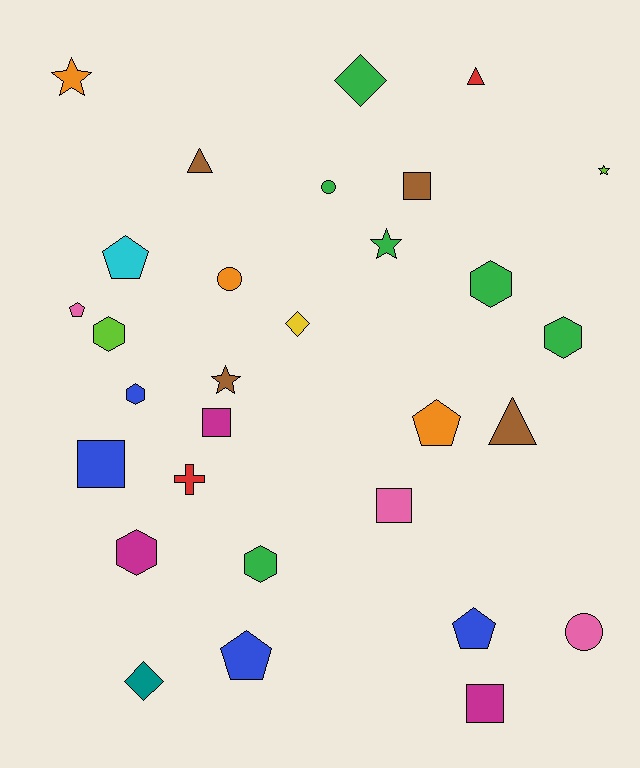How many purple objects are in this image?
There are no purple objects.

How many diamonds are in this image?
There are 3 diamonds.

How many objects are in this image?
There are 30 objects.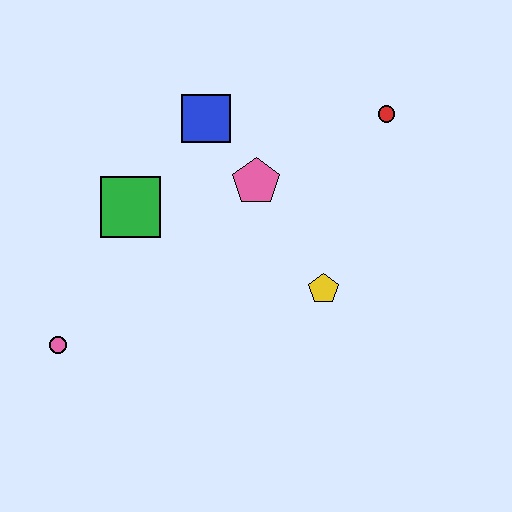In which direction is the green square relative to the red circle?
The green square is to the left of the red circle.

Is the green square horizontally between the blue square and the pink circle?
Yes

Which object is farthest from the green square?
The red circle is farthest from the green square.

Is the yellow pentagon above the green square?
No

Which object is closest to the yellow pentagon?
The pink pentagon is closest to the yellow pentagon.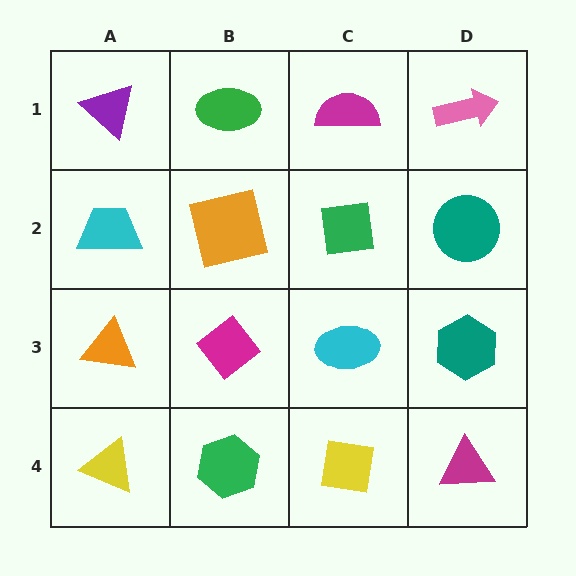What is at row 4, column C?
A yellow square.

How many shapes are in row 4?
4 shapes.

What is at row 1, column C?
A magenta semicircle.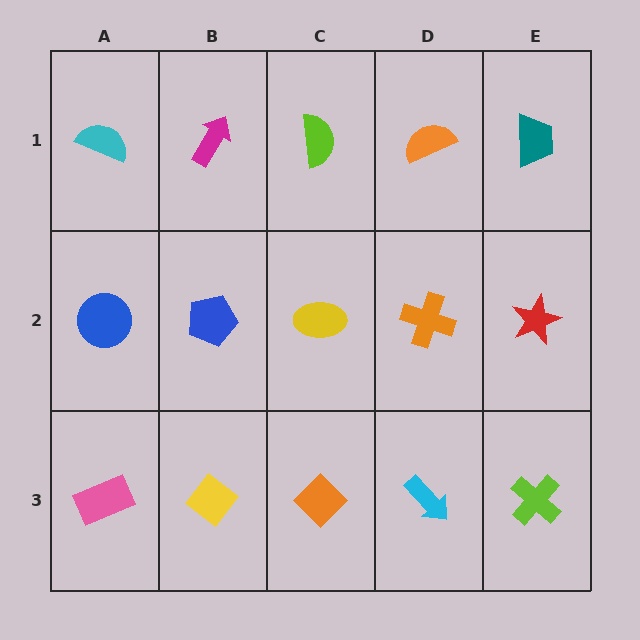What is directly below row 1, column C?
A yellow ellipse.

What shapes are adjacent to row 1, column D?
An orange cross (row 2, column D), a lime semicircle (row 1, column C), a teal trapezoid (row 1, column E).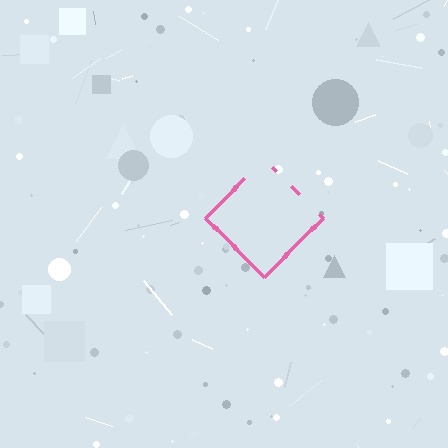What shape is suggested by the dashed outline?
The dashed outline suggests a diamond.